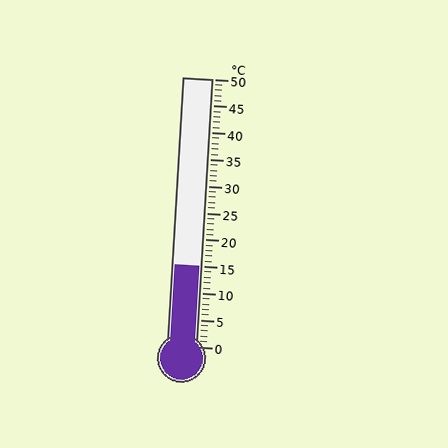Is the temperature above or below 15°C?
The temperature is at 15°C.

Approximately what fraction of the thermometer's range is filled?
The thermometer is filled to approximately 30% of its range.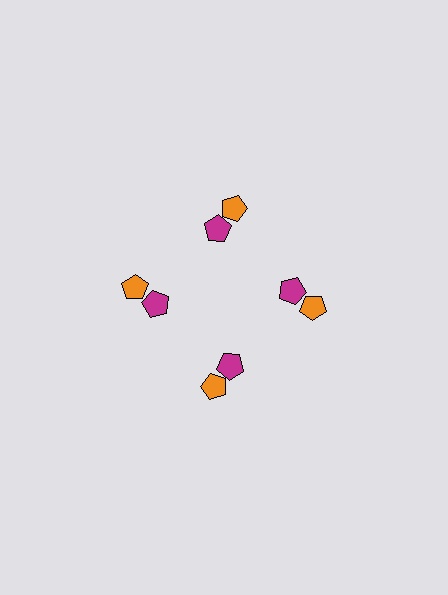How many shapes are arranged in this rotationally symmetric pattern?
There are 8 shapes, arranged in 4 groups of 2.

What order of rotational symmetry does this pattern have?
This pattern has 4-fold rotational symmetry.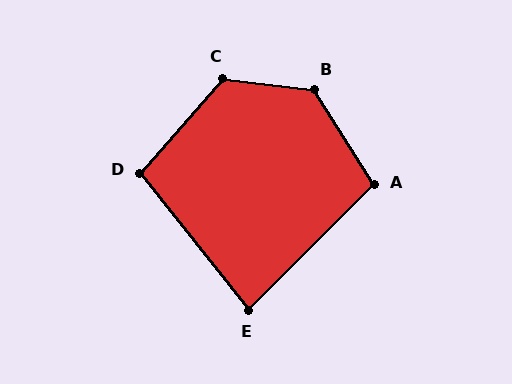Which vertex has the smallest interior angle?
E, at approximately 84 degrees.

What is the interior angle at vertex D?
Approximately 100 degrees (obtuse).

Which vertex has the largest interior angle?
B, at approximately 129 degrees.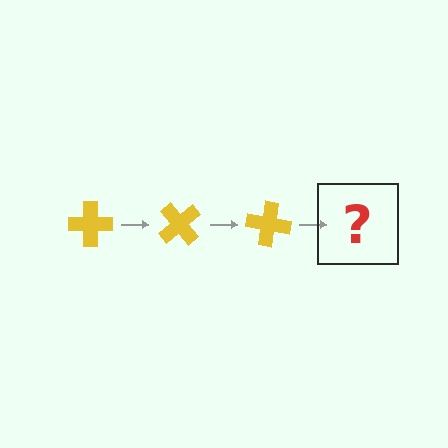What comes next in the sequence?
The next element should be a yellow cross rotated 150 degrees.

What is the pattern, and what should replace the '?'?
The pattern is that the cross rotates 50 degrees each step. The '?' should be a yellow cross rotated 150 degrees.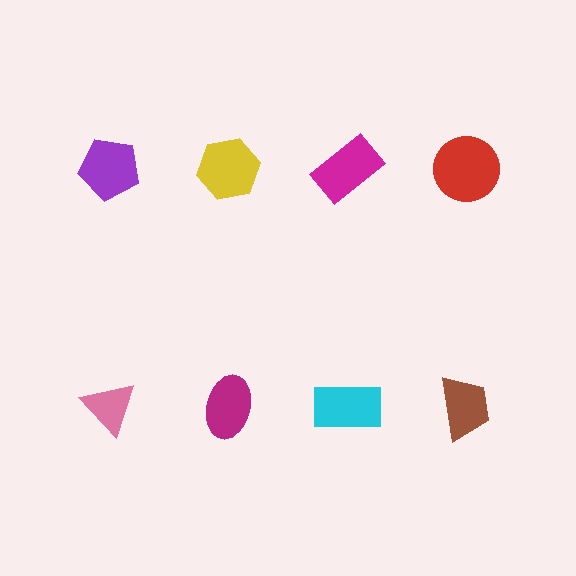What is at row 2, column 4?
A brown trapezoid.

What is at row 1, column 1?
A purple pentagon.